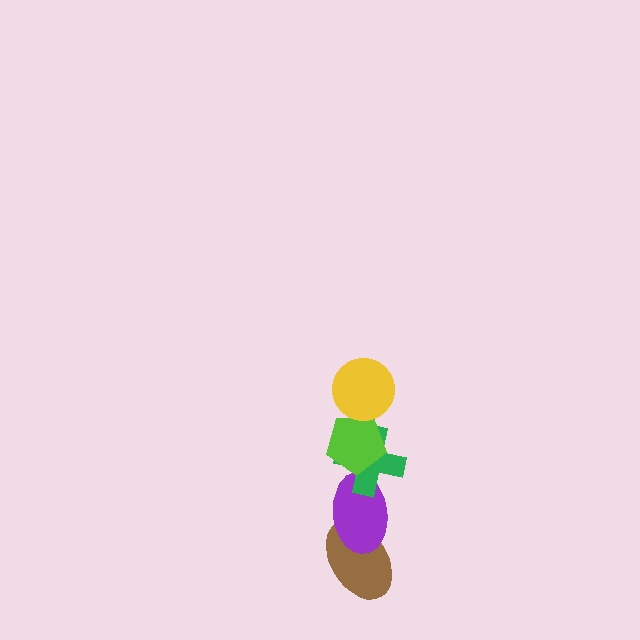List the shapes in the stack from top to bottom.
From top to bottom: the yellow circle, the lime pentagon, the green cross, the purple ellipse, the brown ellipse.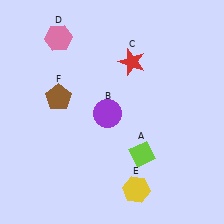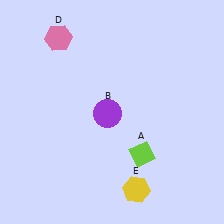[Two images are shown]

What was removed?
The red star (C), the brown pentagon (F) were removed in Image 2.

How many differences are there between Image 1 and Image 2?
There are 2 differences between the two images.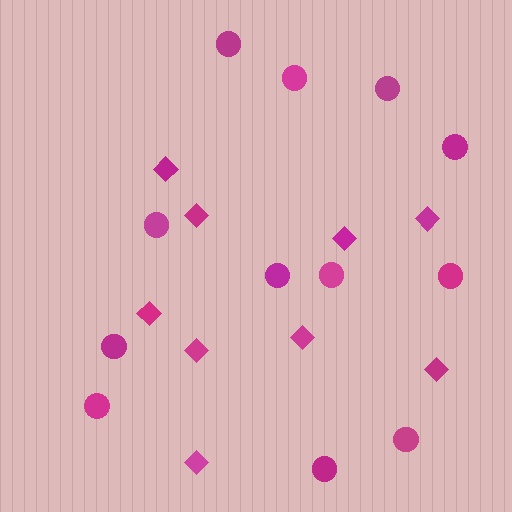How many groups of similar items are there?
There are 2 groups: one group of circles (12) and one group of diamonds (9).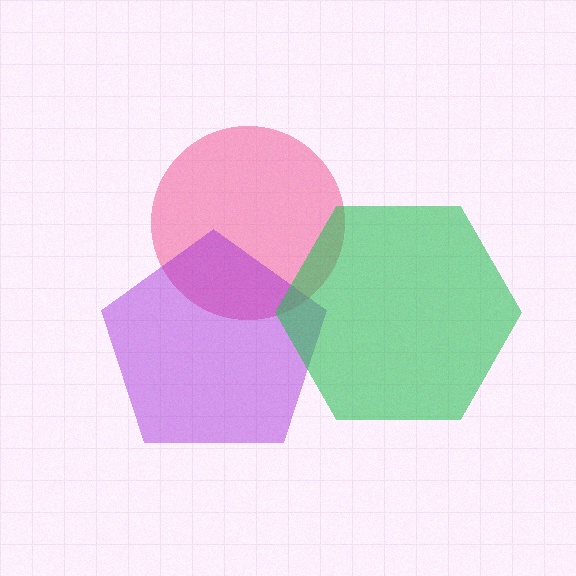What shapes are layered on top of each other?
The layered shapes are: a pink circle, a purple pentagon, a green hexagon.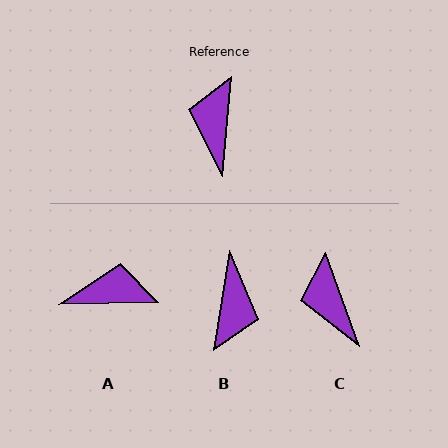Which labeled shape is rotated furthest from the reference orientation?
B, about 176 degrees away.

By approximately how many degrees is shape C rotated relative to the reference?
Approximately 26 degrees counter-clockwise.